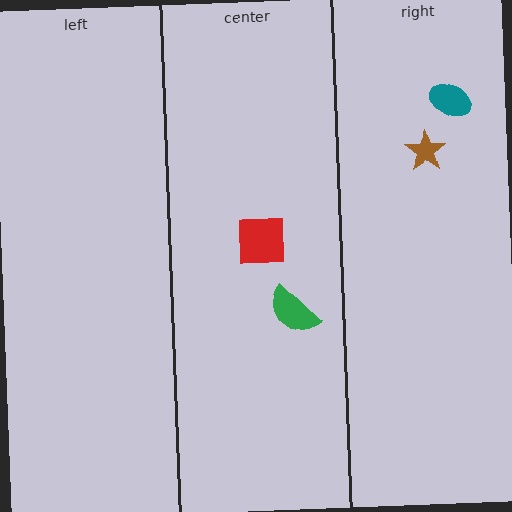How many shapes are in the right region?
2.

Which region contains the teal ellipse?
The right region.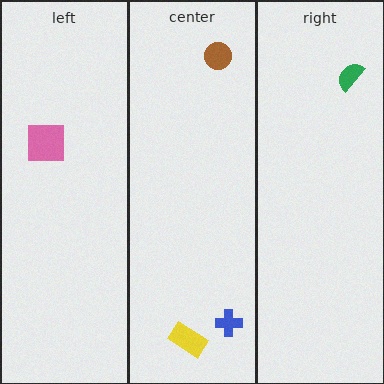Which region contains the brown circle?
The center region.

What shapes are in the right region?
The green semicircle.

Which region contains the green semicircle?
The right region.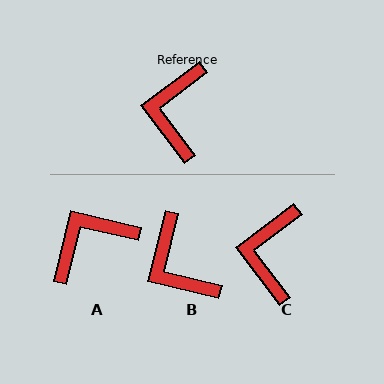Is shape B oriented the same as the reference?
No, it is off by about 39 degrees.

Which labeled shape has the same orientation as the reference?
C.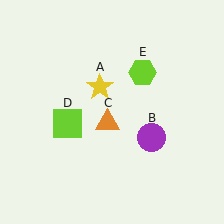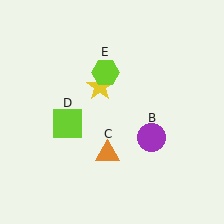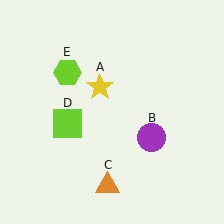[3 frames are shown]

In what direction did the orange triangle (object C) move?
The orange triangle (object C) moved down.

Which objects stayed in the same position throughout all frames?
Yellow star (object A) and purple circle (object B) and lime square (object D) remained stationary.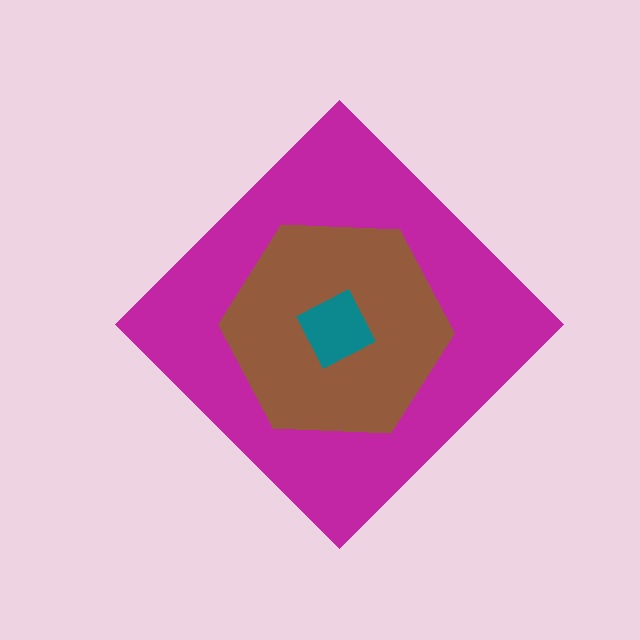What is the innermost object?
The teal square.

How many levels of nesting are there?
3.